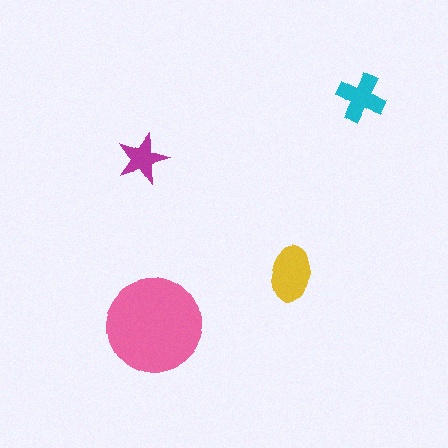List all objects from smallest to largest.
The magenta star, the cyan cross, the yellow ellipse, the pink circle.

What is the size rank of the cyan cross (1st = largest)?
3rd.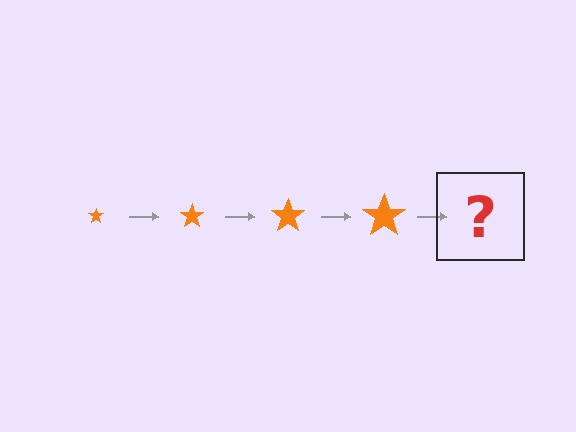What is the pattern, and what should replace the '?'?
The pattern is that the star gets progressively larger each step. The '?' should be an orange star, larger than the previous one.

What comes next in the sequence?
The next element should be an orange star, larger than the previous one.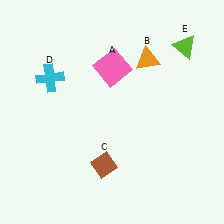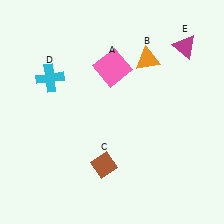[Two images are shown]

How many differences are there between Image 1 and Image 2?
There is 1 difference between the two images.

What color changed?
The triangle (E) changed from lime in Image 1 to magenta in Image 2.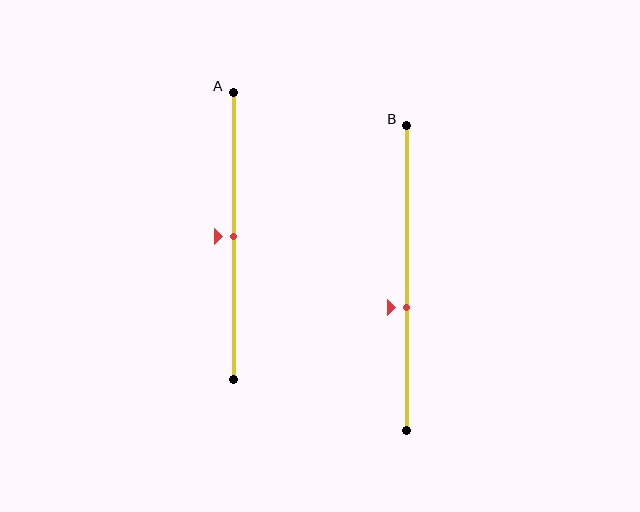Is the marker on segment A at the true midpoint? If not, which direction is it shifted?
Yes, the marker on segment A is at the true midpoint.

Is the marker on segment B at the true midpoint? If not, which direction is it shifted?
No, the marker on segment B is shifted downward by about 10% of the segment length.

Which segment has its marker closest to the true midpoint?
Segment A has its marker closest to the true midpoint.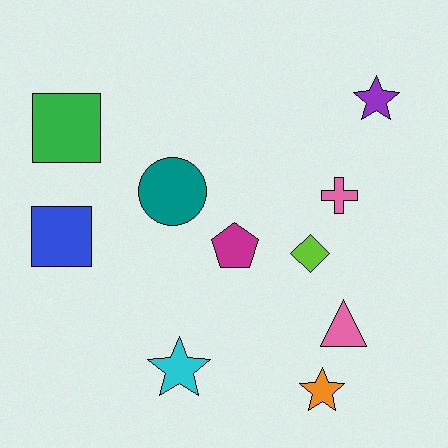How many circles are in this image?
There is 1 circle.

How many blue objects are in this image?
There is 1 blue object.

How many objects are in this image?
There are 10 objects.